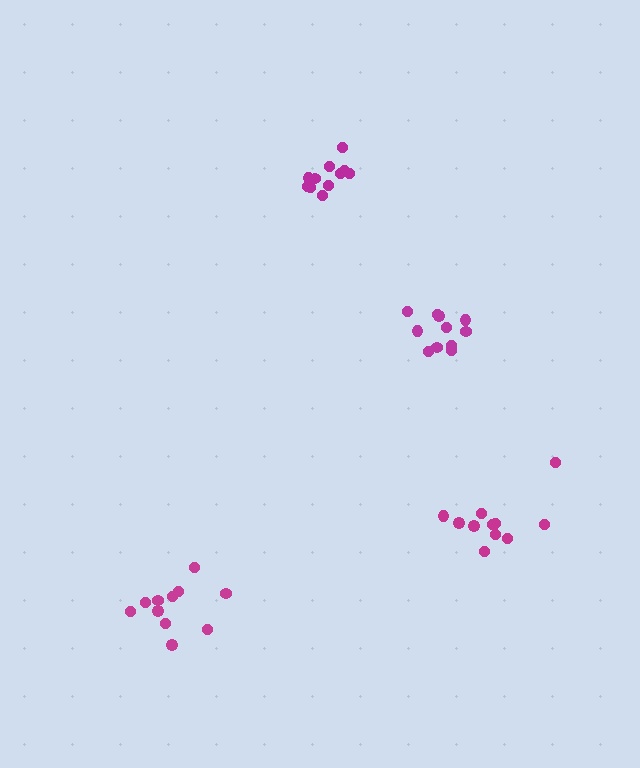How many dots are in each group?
Group 1: 11 dots, Group 2: 11 dots, Group 3: 11 dots, Group 4: 11 dots (44 total).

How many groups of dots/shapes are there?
There are 4 groups.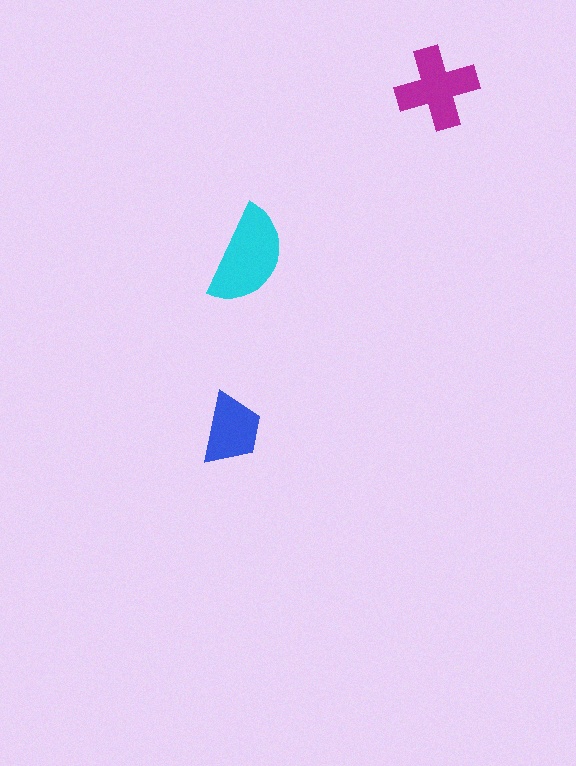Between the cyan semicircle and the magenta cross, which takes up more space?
The cyan semicircle.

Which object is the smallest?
The blue trapezoid.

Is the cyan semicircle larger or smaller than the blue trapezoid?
Larger.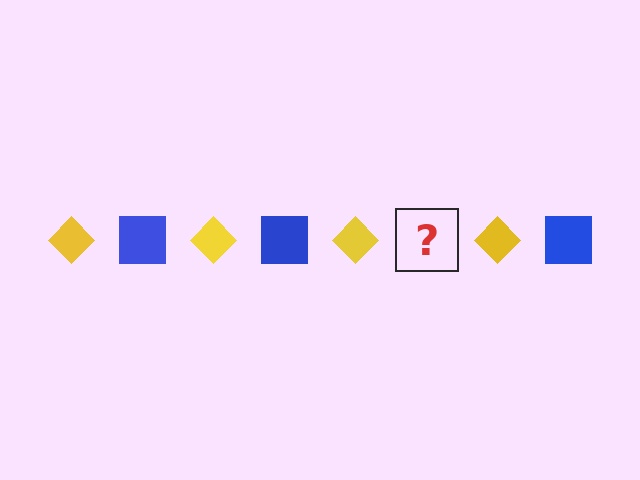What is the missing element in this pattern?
The missing element is a blue square.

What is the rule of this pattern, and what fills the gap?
The rule is that the pattern alternates between yellow diamond and blue square. The gap should be filled with a blue square.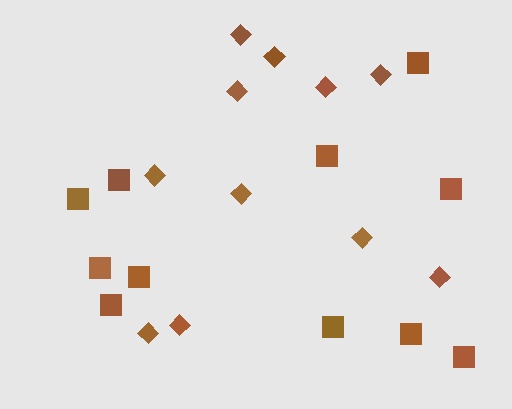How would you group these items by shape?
There are 2 groups: one group of diamonds (11) and one group of squares (11).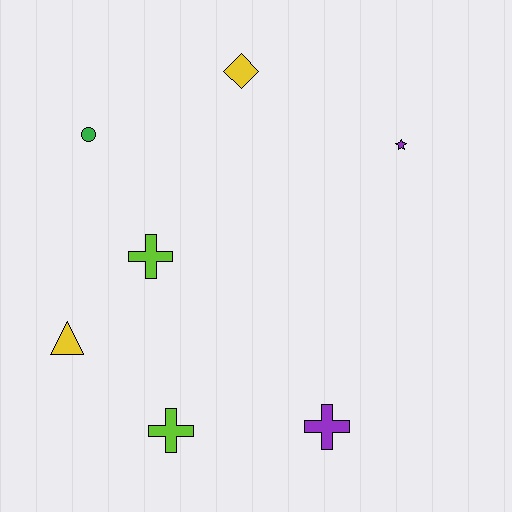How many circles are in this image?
There is 1 circle.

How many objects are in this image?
There are 7 objects.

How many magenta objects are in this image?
There are no magenta objects.